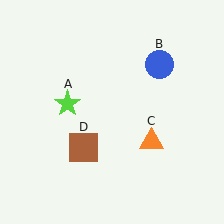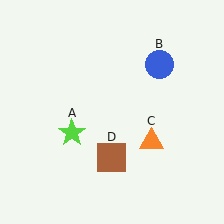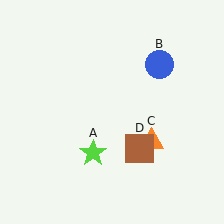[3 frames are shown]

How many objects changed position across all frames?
2 objects changed position: lime star (object A), brown square (object D).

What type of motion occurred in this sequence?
The lime star (object A), brown square (object D) rotated counterclockwise around the center of the scene.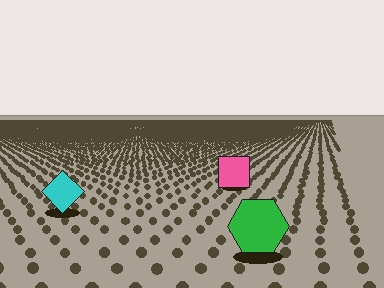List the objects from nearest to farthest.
From nearest to farthest: the green hexagon, the cyan diamond, the pink square.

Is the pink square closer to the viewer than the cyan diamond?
No. The cyan diamond is closer — you can tell from the texture gradient: the ground texture is coarser near it.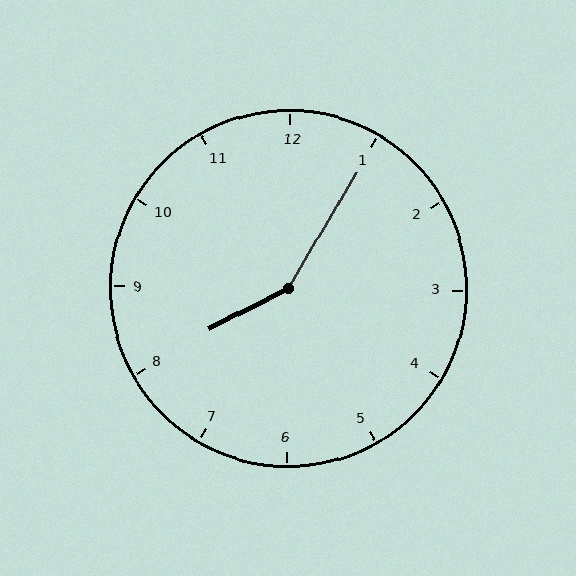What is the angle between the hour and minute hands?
Approximately 148 degrees.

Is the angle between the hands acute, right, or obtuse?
It is obtuse.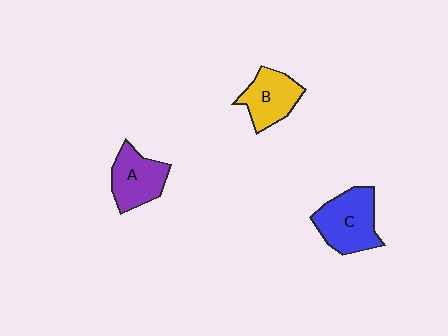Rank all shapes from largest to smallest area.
From largest to smallest: C (blue), A (purple), B (yellow).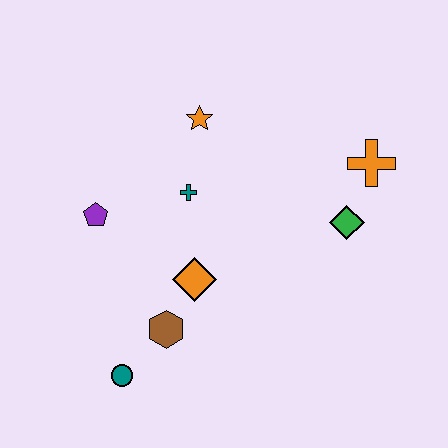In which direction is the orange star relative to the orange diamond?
The orange star is above the orange diamond.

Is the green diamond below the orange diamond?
No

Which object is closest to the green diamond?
The orange cross is closest to the green diamond.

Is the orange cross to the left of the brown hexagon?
No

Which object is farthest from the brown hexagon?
The orange cross is farthest from the brown hexagon.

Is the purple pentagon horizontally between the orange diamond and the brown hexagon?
No